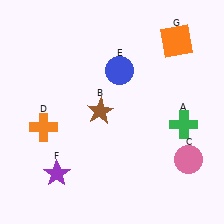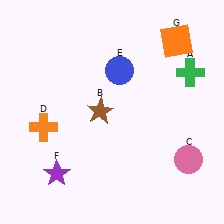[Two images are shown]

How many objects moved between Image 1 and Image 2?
1 object moved between the two images.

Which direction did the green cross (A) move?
The green cross (A) moved up.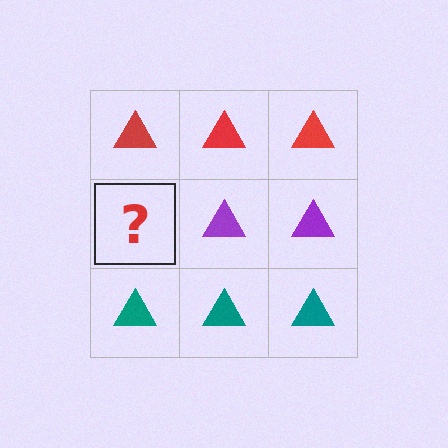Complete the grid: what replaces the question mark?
The question mark should be replaced with a purple triangle.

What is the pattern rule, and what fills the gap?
The rule is that each row has a consistent color. The gap should be filled with a purple triangle.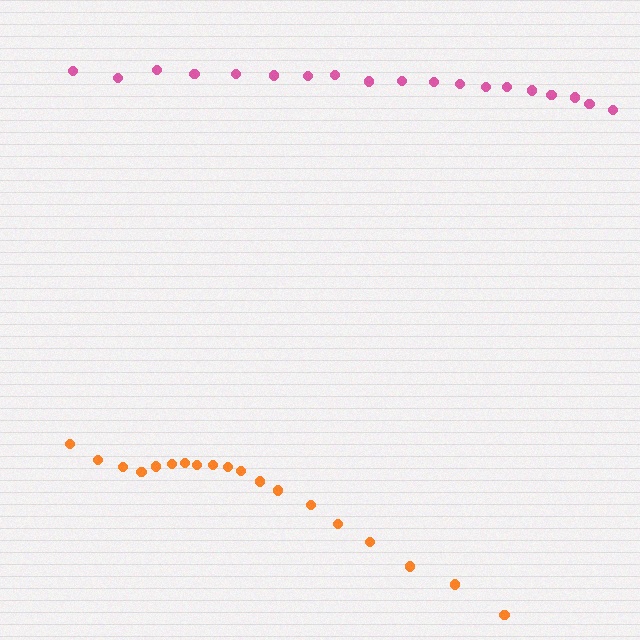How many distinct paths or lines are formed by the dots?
There are 2 distinct paths.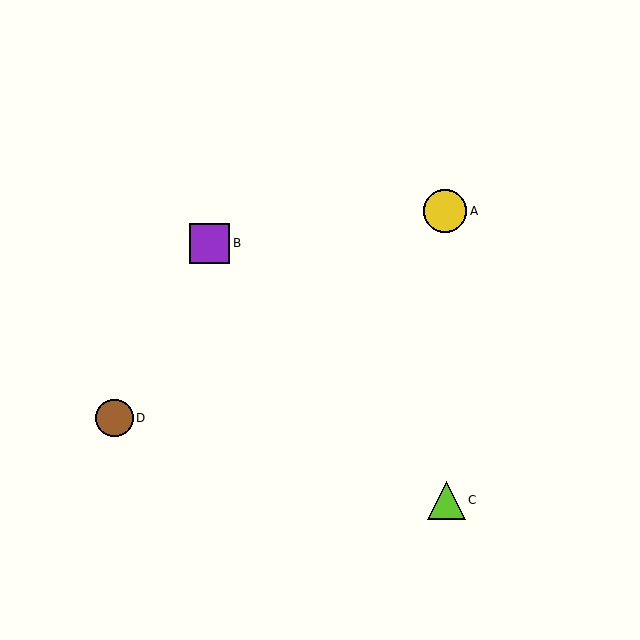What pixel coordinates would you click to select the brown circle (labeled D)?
Click at (114, 418) to select the brown circle D.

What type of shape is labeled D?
Shape D is a brown circle.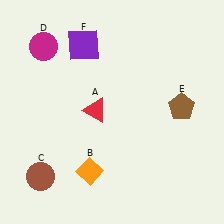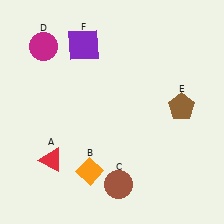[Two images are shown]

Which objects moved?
The objects that moved are: the red triangle (A), the brown circle (C).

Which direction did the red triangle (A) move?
The red triangle (A) moved down.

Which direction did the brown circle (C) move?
The brown circle (C) moved right.